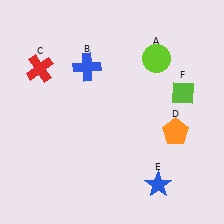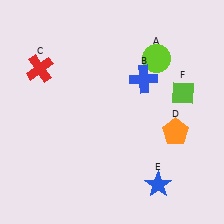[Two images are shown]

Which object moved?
The blue cross (B) moved right.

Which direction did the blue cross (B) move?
The blue cross (B) moved right.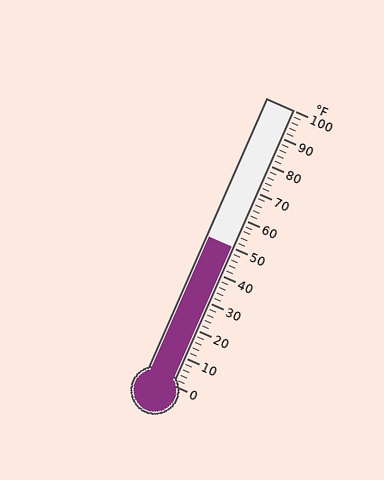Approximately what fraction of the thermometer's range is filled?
The thermometer is filled to approximately 50% of its range.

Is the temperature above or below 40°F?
The temperature is above 40°F.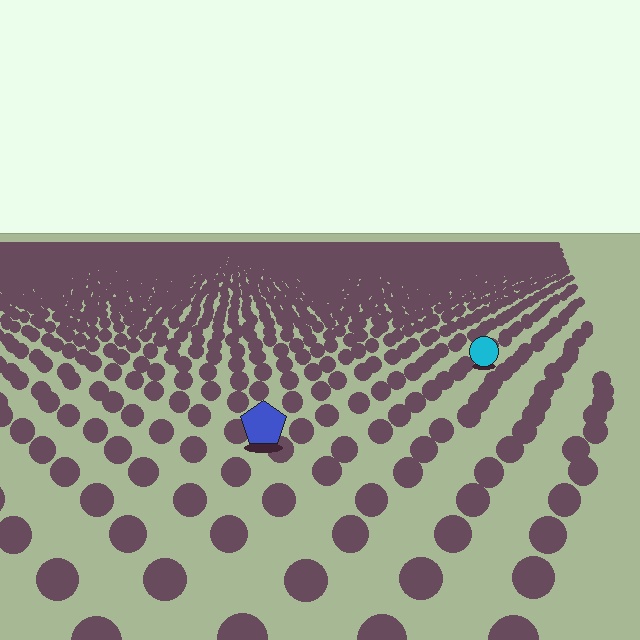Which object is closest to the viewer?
The blue pentagon is closest. The texture marks near it are larger and more spread out.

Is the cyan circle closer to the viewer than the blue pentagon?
No. The blue pentagon is closer — you can tell from the texture gradient: the ground texture is coarser near it.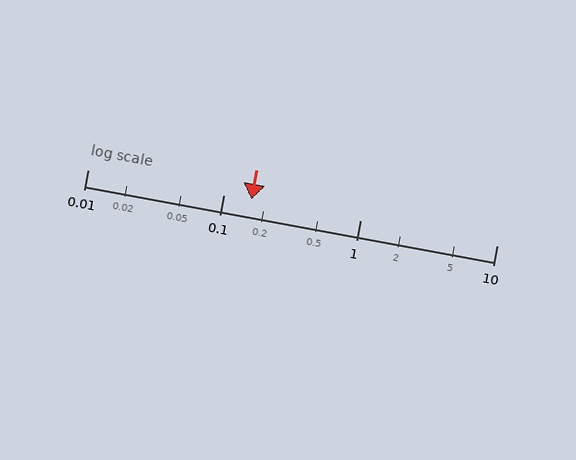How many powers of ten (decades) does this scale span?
The scale spans 3 decades, from 0.01 to 10.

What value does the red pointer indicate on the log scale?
The pointer indicates approximately 0.16.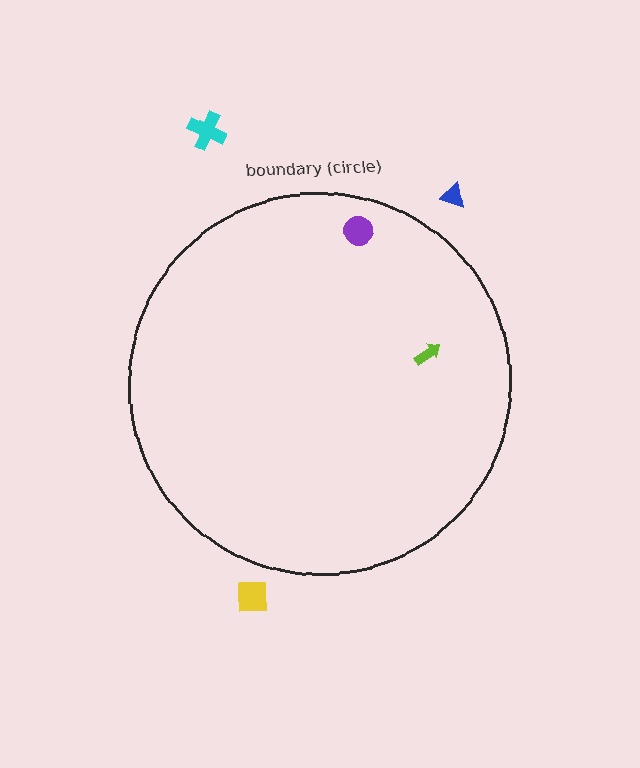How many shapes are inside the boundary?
2 inside, 3 outside.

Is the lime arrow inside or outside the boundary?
Inside.